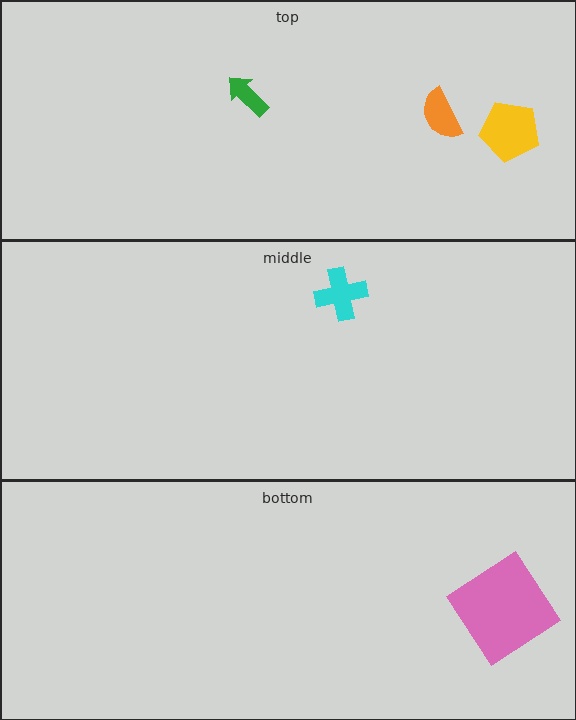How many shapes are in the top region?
3.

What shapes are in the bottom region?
The pink diamond.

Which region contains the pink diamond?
The bottom region.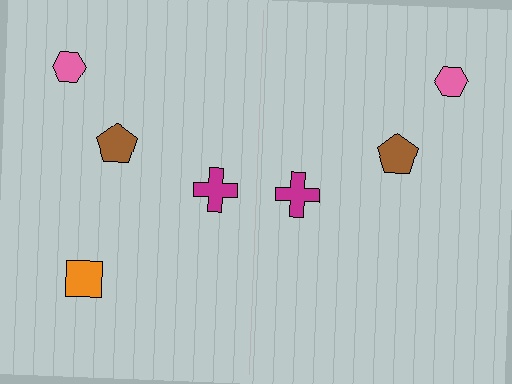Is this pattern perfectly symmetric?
No, the pattern is not perfectly symmetric. A orange square is missing from the right side.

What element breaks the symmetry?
A orange square is missing from the right side.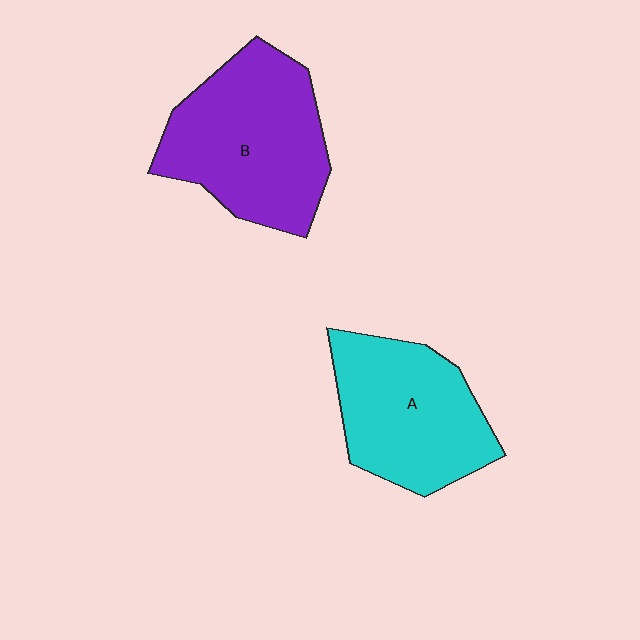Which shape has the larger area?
Shape B (purple).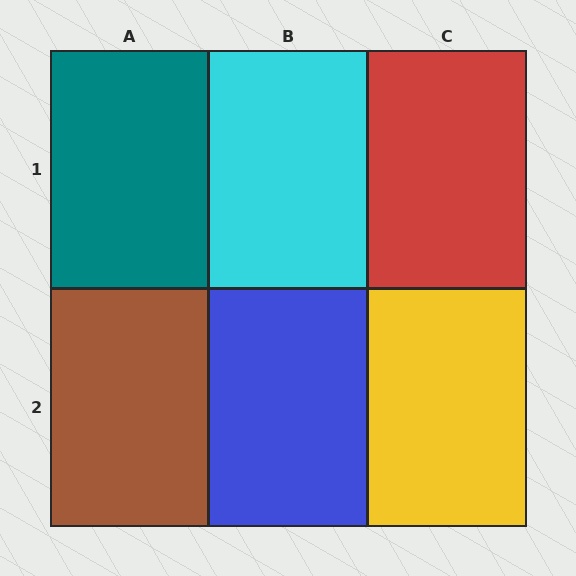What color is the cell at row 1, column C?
Red.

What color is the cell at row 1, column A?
Teal.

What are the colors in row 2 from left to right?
Brown, blue, yellow.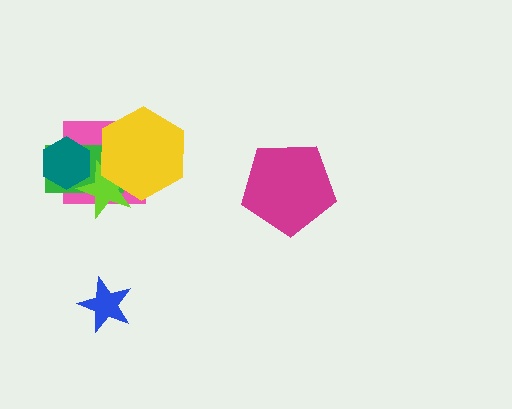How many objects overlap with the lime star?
4 objects overlap with the lime star.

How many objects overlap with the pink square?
4 objects overlap with the pink square.